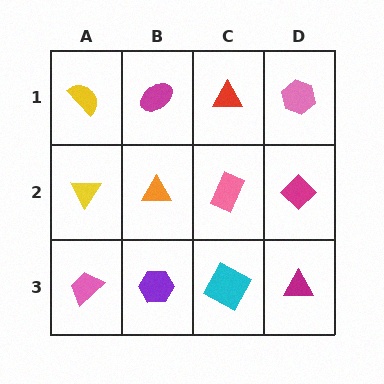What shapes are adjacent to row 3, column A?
A yellow triangle (row 2, column A), a purple hexagon (row 3, column B).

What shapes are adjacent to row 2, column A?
A yellow semicircle (row 1, column A), a pink trapezoid (row 3, column A), an orange triangle (row 2, column B).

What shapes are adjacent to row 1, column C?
A pink rectangle (row 2, column C), a magenta ellipse (row 1, column B), a pink hexagon (row 1, column D).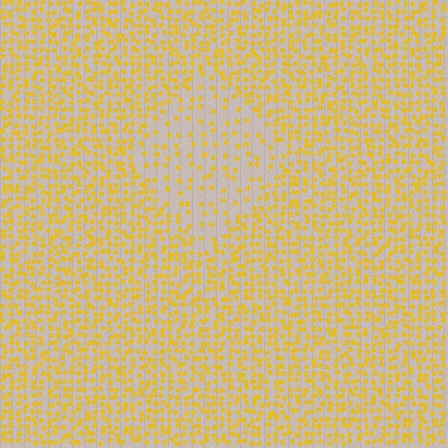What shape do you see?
I see a diamond.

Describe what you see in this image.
The image contains small yellow elements arranged at two different densities. A diamond-shaped region is visible where the elements are less densely packed than the surrounding area.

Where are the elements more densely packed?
The elements are more densely packed outside the diamond boundary.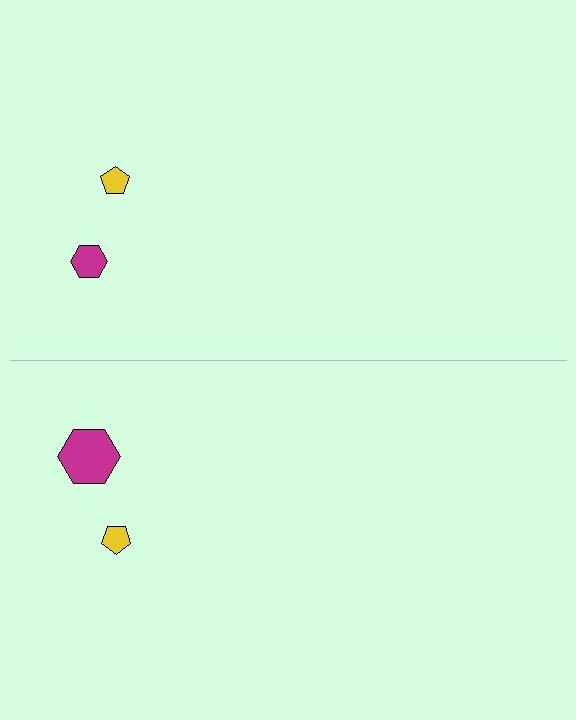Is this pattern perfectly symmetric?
No, the pattern is not perfectly symmetric. The magenta hexagon on the bottom side has a different size than its mirror counterpart.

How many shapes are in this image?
There are 4 shapes in this image.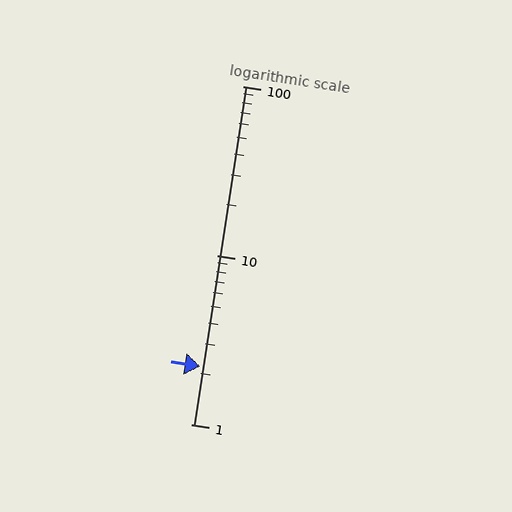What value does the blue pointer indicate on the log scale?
The pointer indicates approximately 2.2.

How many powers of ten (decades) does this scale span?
The scale spans 2 decades, from 1 to 100.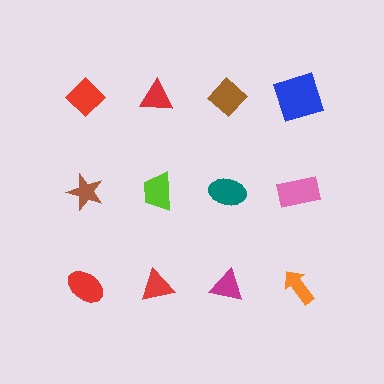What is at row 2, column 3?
A teal ellipse.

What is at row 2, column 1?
A brown star.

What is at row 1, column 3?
A brown diamond.